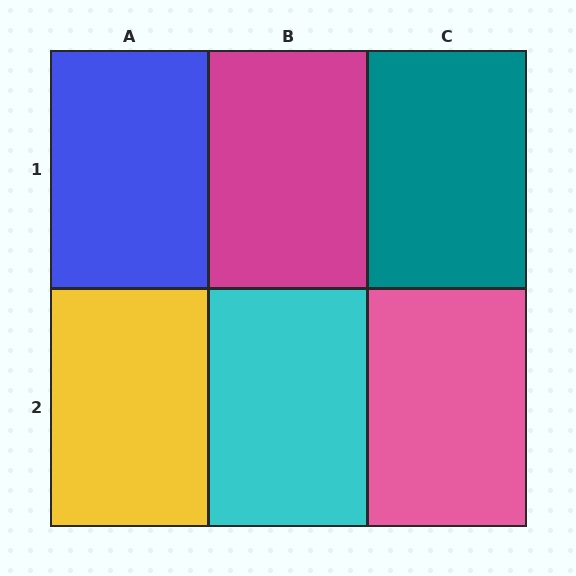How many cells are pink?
1 cell is pink.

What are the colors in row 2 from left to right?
Yellow, cyan, pink.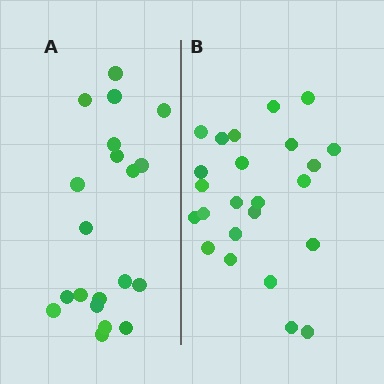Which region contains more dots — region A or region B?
Region B (the right region) has more dots.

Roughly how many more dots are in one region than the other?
Region B has about 4 more dots than region A.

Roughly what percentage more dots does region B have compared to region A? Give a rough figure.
About 20% more.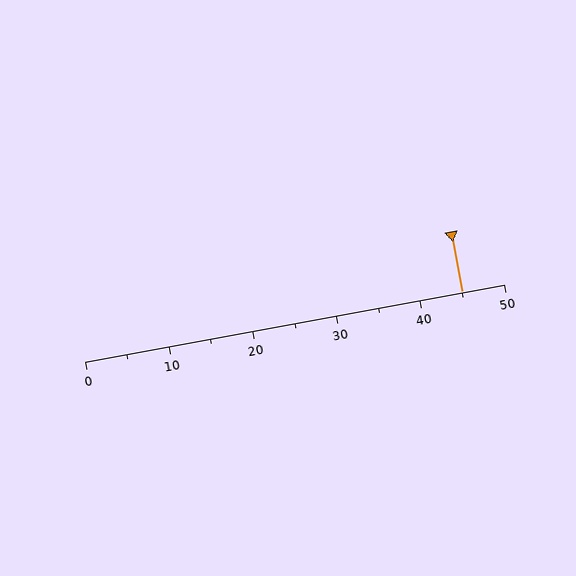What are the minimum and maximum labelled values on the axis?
The axis runs from 0 to 50.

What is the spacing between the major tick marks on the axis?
The major ticks are spaced 10 apart.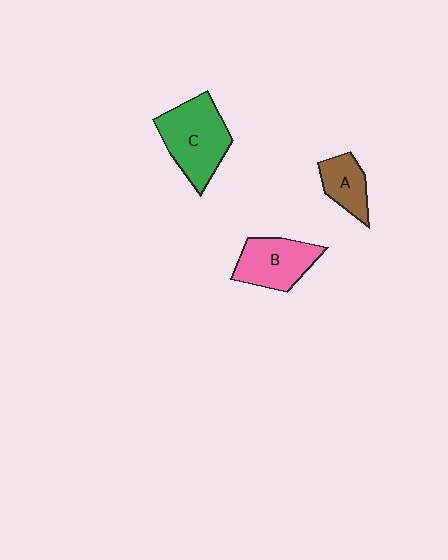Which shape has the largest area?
Shape C (green).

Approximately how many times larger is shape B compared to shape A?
Approximately 1.5 times.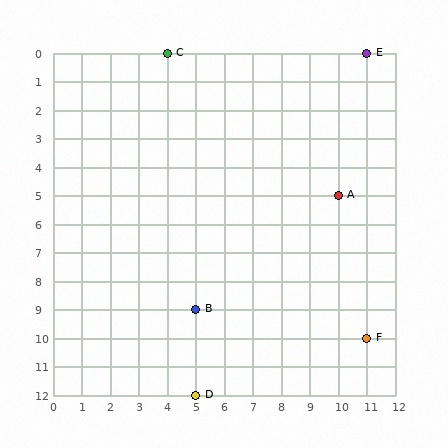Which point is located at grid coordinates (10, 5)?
Point A is at (10, 5).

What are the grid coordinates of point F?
Point F is at grid coordinates (11, 10).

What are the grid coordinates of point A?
Point A is at grid coordinates (10, 5).